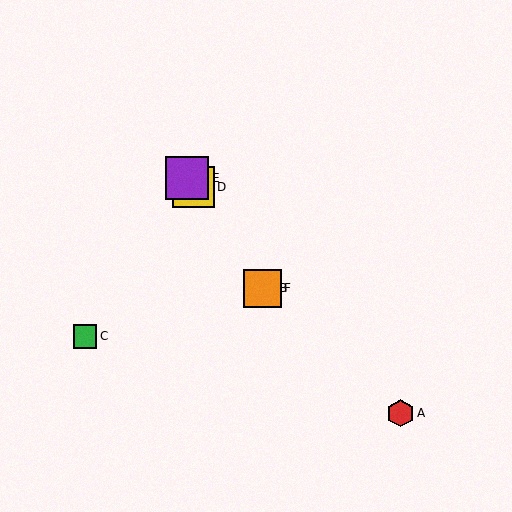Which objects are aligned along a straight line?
Objects B, D, E, F are aligned along a straight line.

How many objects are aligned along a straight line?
4 objects (B, D, E, F) are aligned along a straight line.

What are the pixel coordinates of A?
Object A is at (400, 413).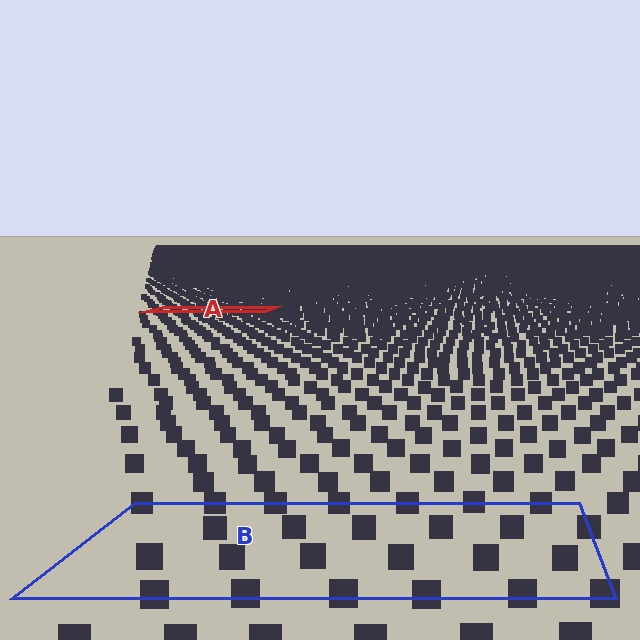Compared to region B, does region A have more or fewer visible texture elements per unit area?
Region A has more texture elements per unit area — they are packed more densely because it is farther away.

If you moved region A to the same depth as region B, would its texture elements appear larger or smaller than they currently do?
They would appear larger. At a closer depth, the same texture elements are projected at a bigger on-screen size.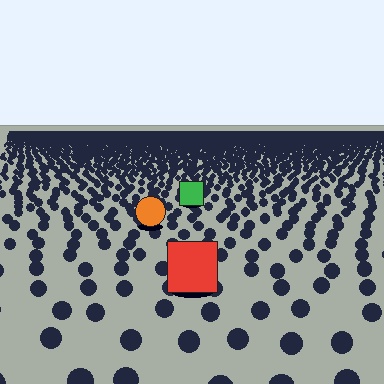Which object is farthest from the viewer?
The green square is farthest from the viewer. It appears smaller and the ground texture around it is denser.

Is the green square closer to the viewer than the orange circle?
No. The orange circle is closer — you can tell from the texture gradient: the ground texture is coarser near it.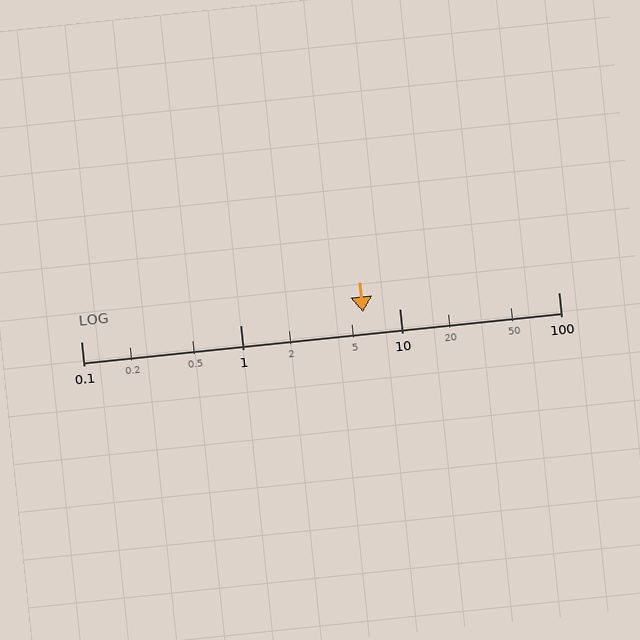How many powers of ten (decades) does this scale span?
The scale spans 3 decades, from 0.1 to 100.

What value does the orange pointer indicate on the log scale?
The pointer indicates approximately 5.9.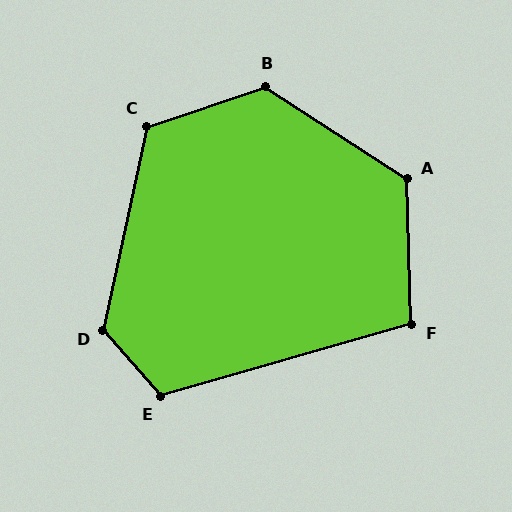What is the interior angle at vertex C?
Approximately 120 degrees (obtuse).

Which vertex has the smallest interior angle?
F, at approximately 104 degrees.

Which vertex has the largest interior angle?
B, at approximately 128 degrees.